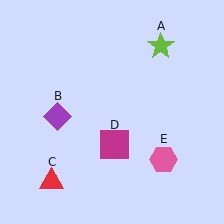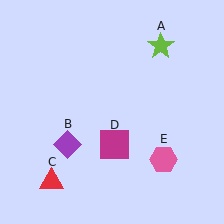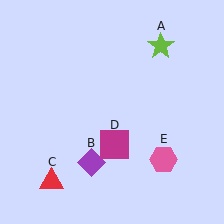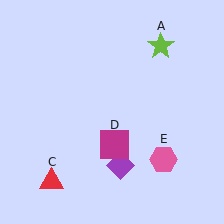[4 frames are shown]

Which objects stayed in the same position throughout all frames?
Lime star (object A) and red triangle (object C) and magenta square (object D) and pink hexagon (object E) remained stationary.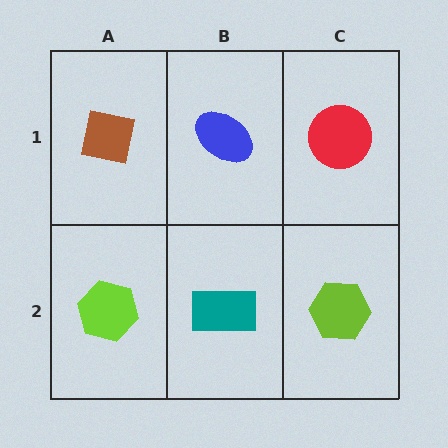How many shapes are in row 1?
3 shapes.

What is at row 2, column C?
A lime hexagon.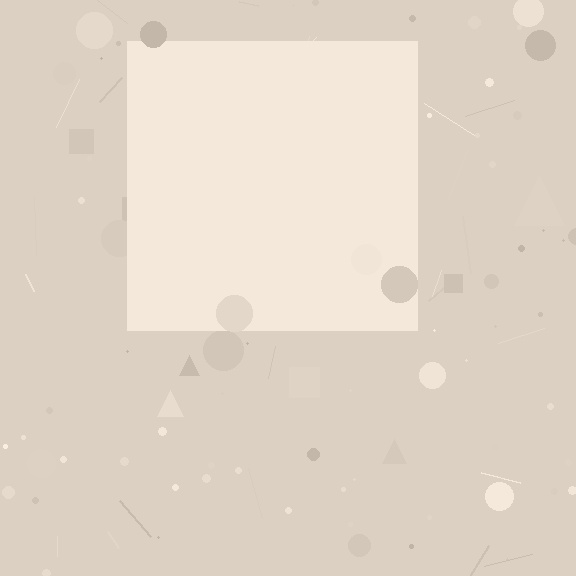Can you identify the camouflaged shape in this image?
The camouflaged shape is a square.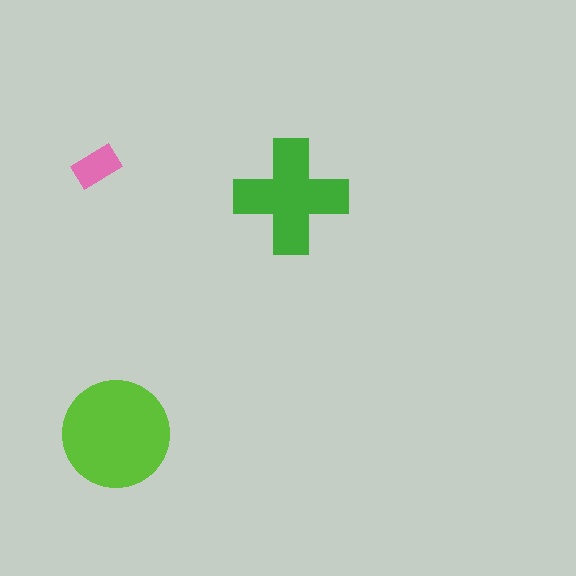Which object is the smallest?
The pink rectangle.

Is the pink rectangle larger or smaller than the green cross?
Smaller.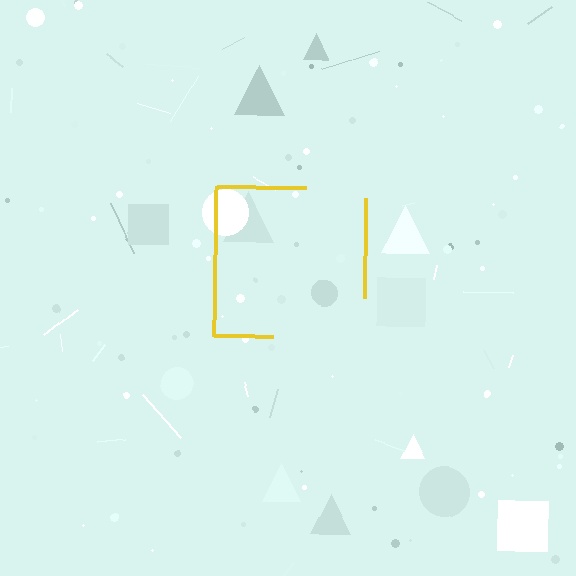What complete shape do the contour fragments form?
The contour fragments form a square.